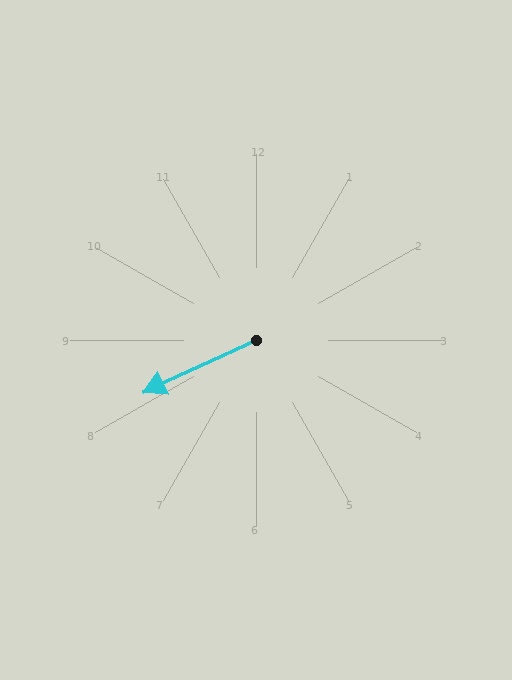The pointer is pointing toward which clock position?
Roughly 8 o'clock.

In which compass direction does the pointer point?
Southwest.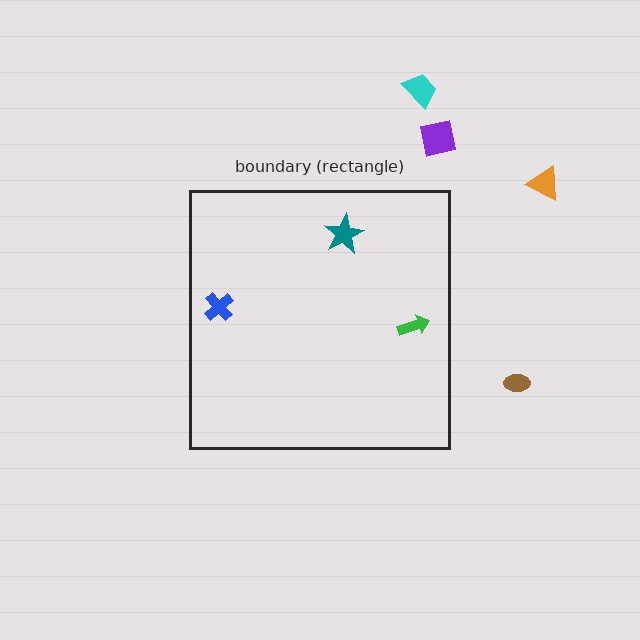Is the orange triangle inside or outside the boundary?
Outside.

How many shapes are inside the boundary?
3 inside, 4 outside.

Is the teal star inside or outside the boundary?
Inside.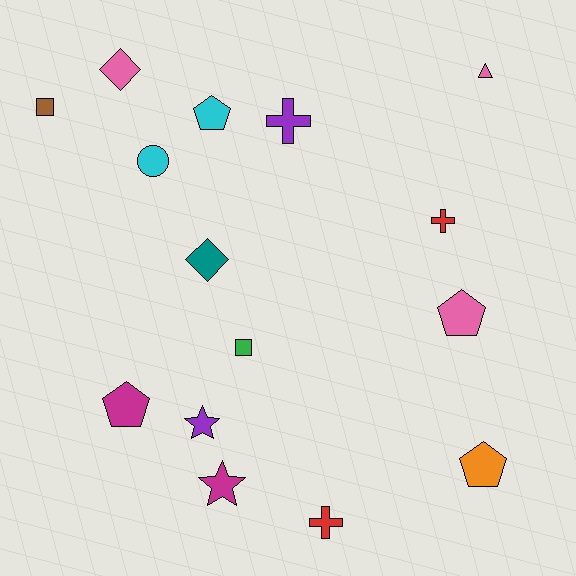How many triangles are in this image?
There is 1 triangle.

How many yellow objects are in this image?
There are no yellow objects.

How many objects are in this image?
There are 15 objects.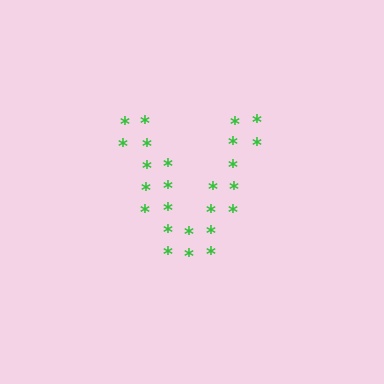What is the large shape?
The large shape is the letter V.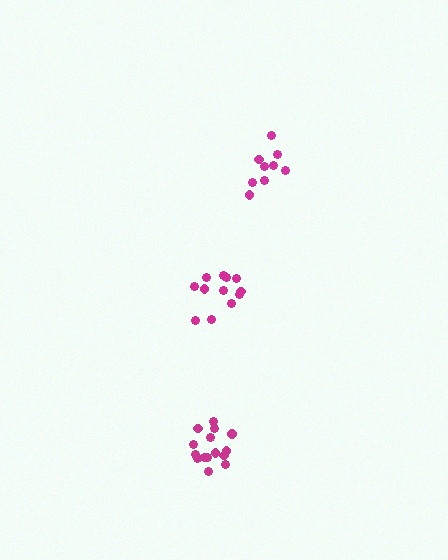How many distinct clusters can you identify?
There are 3 distinct clusters.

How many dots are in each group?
Group 1: 12 dots, Group 2: 15 dots, Group 3: 9 dots (36 total).